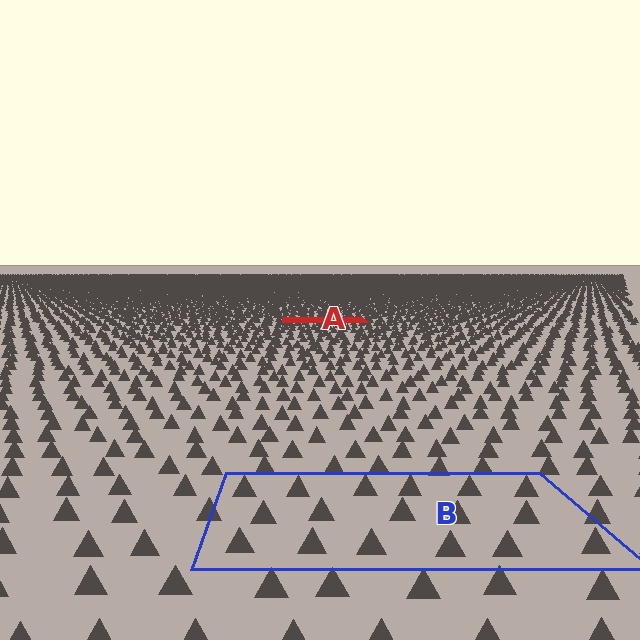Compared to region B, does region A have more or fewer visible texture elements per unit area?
Region A has more texture elements per unit area — they are packed more densely because it is farther away.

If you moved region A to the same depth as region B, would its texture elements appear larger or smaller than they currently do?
They would appear larger. At a closer depth, the same texture elements are projected at a bigger on-screen size.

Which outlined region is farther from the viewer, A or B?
Region A is farther from the viewer — the texture elements inside it appear smaller and more densely packed.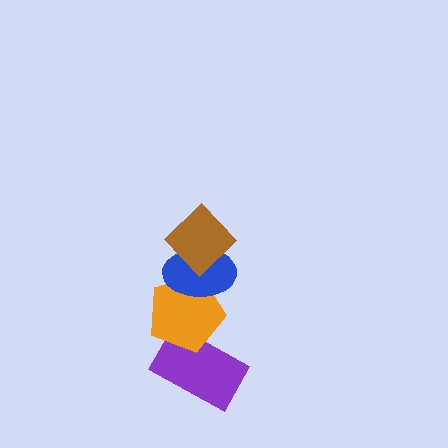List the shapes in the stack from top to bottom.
From top to bottom: the brown diamond, the blue ellipse, the orange pentagon, the purple rectangle.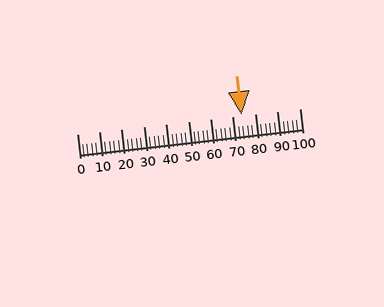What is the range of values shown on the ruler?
The ruler shows values from 0 to 100.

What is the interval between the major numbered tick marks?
The major tick marks are spaced 10 units apart.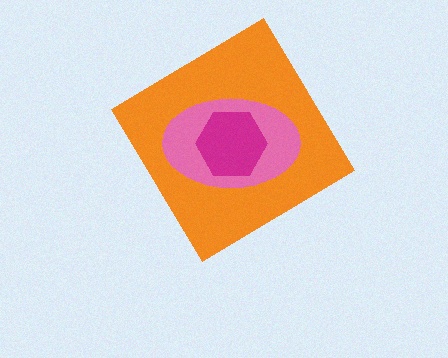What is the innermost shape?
The magenta hexagon.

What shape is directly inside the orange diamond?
The pink ellipse.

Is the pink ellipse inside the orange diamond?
Yes.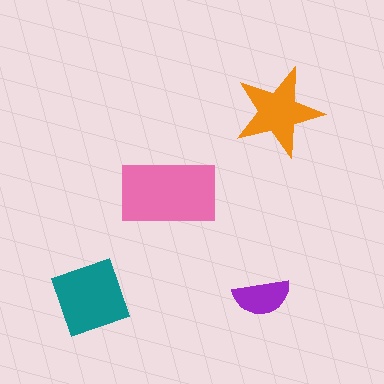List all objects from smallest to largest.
The purple semicircle, the orange star, the teal diamond, the pink rectangle.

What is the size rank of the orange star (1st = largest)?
3rd.